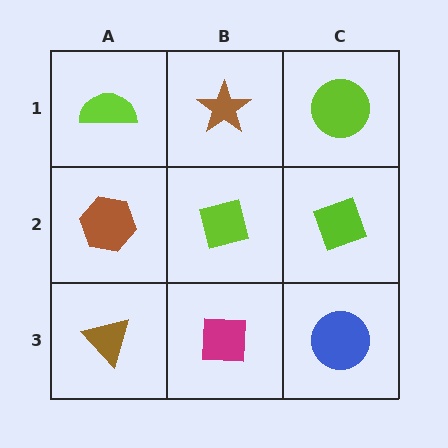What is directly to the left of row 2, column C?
A lime square.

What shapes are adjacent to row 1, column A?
A brown hexagon (row 2, column A), a brown star (row 1, column B).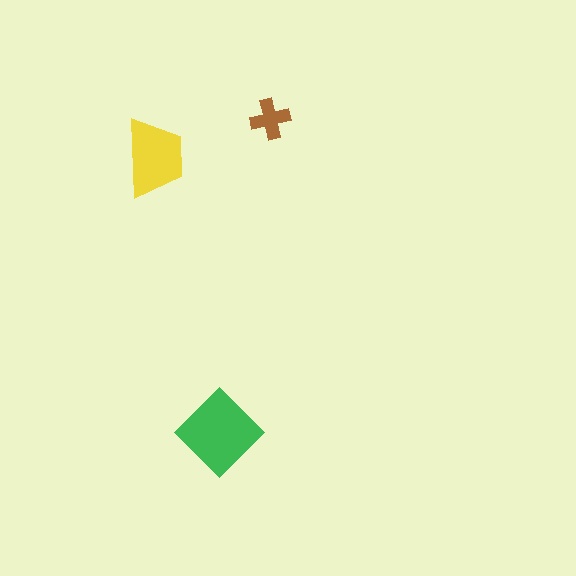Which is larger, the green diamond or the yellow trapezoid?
The green diamond.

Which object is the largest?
The green diamond.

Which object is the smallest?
The brown cross.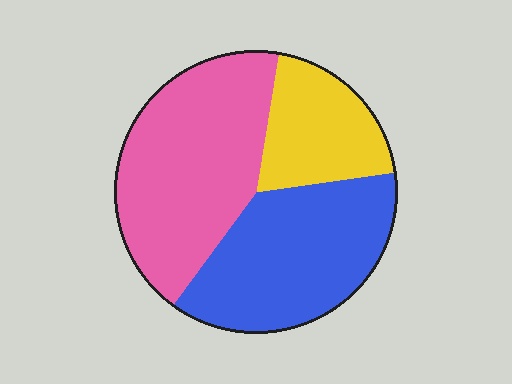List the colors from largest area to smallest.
From largest to smallest: pink, blue, yellow.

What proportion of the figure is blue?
Blue takes up about three eighths (3/8) of the figure.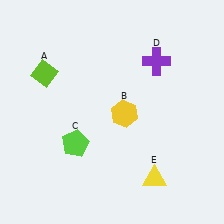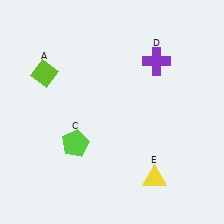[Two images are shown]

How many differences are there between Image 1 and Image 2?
There is 1 difference between the two images.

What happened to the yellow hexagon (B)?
The yellow hexagon (B) was removed in Image 2. It was in the bottom-right area of Image 1.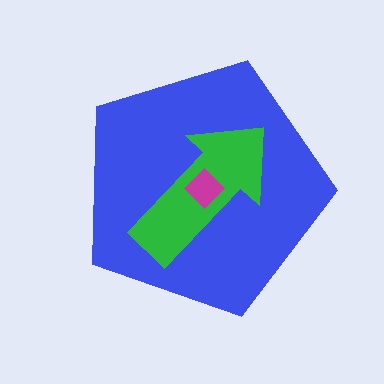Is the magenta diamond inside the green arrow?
Yes.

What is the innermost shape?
The magenta diamond.